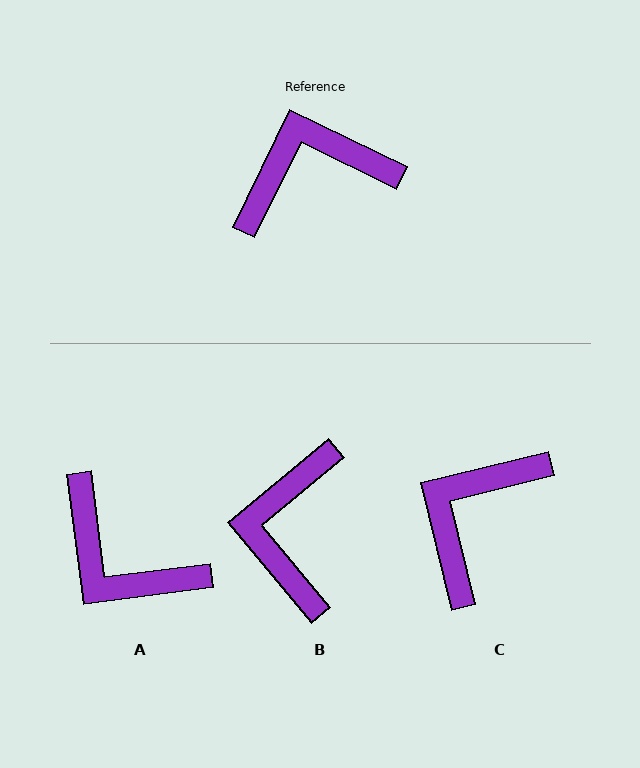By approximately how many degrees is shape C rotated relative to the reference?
Approximately 40 degrees counter-clockwise.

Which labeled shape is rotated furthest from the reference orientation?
A, about 123 degrees away.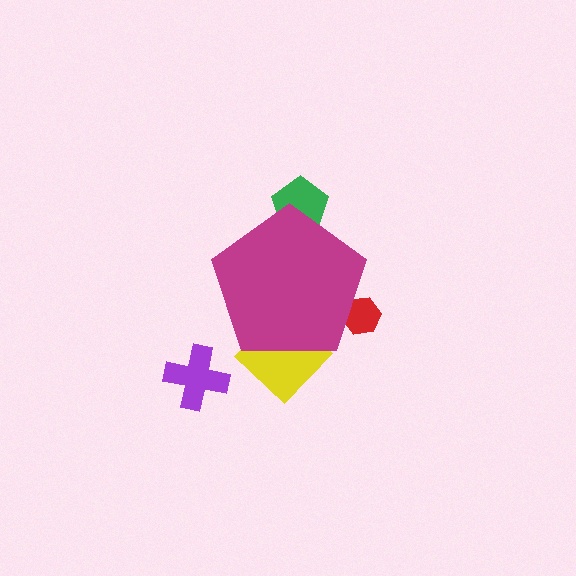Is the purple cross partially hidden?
No, the purple cross is fully visible.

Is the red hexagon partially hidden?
Yes, the red hexagon is partially hidden behind the magenta pentagon.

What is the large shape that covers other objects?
A magenta pentagon.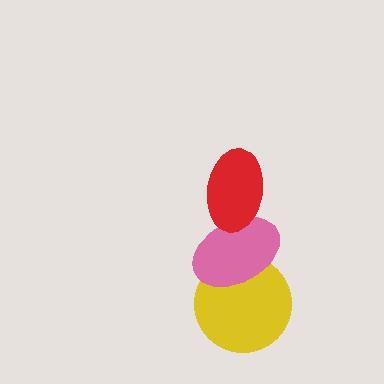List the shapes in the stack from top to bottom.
From top to bottom: the red ellipse, the pink ellipse, the yellow circle.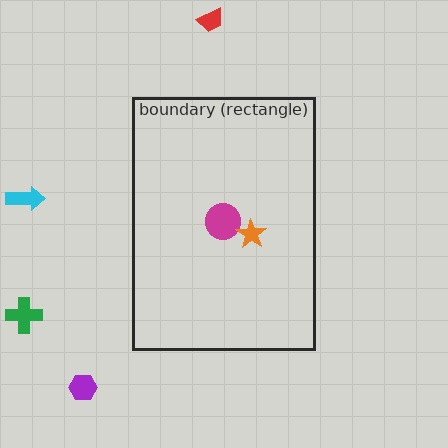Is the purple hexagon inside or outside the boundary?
Outside.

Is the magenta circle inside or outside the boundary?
Inside.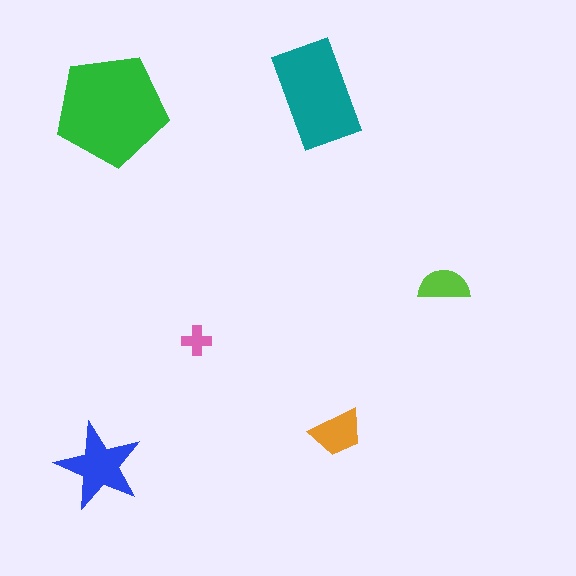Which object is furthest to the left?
The blue star is leftmost.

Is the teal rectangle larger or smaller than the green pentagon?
Smaller.